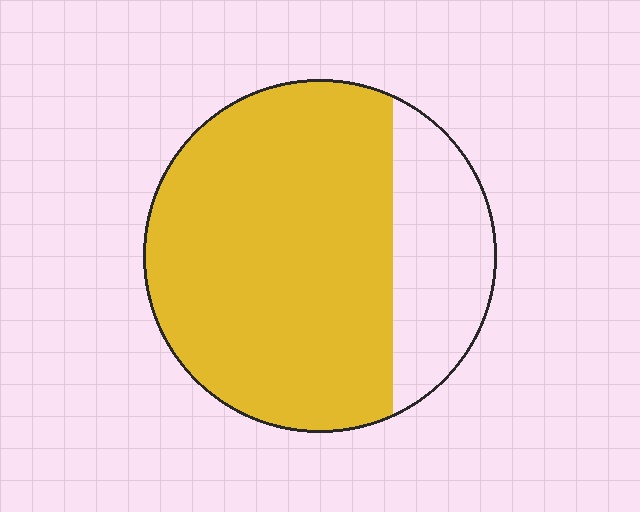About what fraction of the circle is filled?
About three quarters (3/4).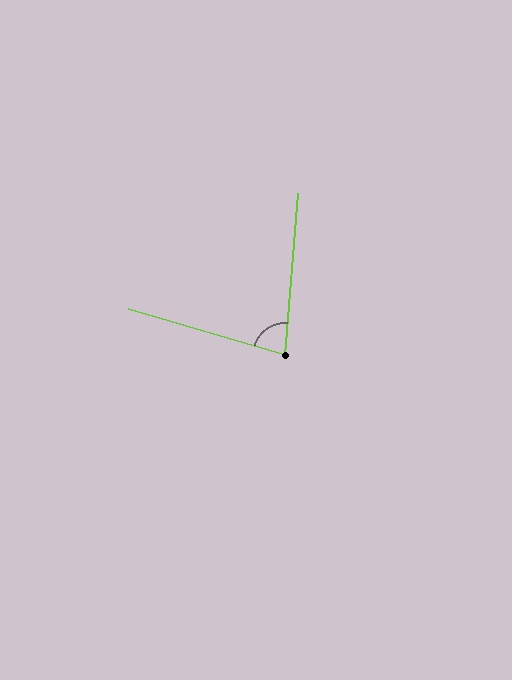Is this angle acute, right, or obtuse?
It is acute.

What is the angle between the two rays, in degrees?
Approximately 78 degrees.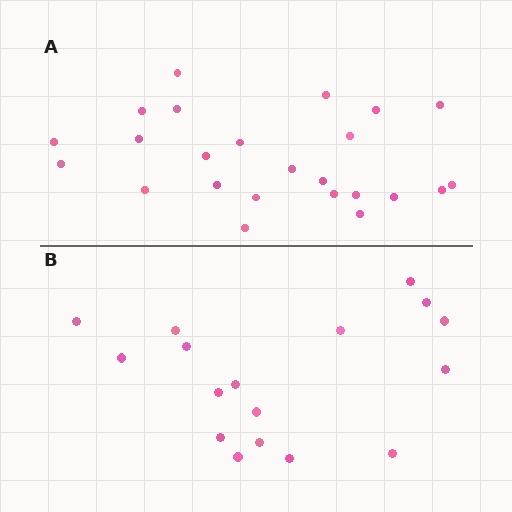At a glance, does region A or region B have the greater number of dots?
Region A (the top region) has more dots.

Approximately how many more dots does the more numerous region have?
Region A has roughly 8 or so more dots than region B.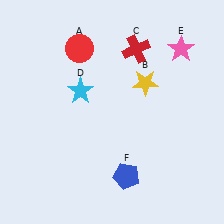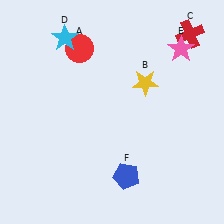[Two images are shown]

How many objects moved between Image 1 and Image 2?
2 objects moved between the two images.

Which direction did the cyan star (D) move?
The cyan star (D) moved up.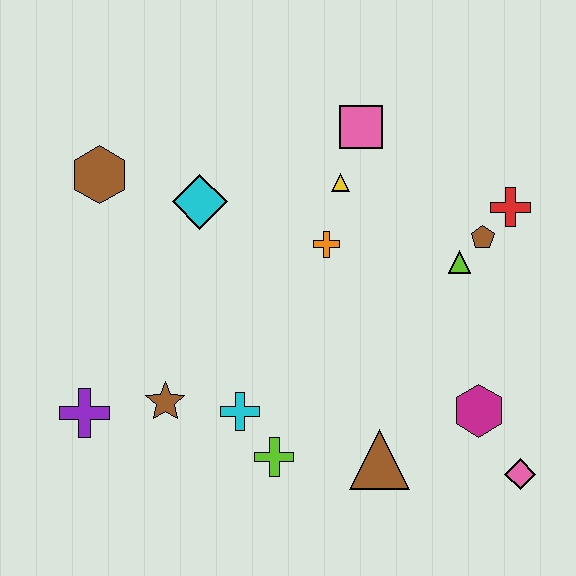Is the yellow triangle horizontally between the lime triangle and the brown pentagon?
No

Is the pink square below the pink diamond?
No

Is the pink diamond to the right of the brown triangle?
Yes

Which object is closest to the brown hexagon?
The cyan diamond is closest to the brown hexagon.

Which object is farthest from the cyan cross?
The red cross is farthest from the cyan cross.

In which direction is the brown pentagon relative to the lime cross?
The brown pentagon is above the lime cross.